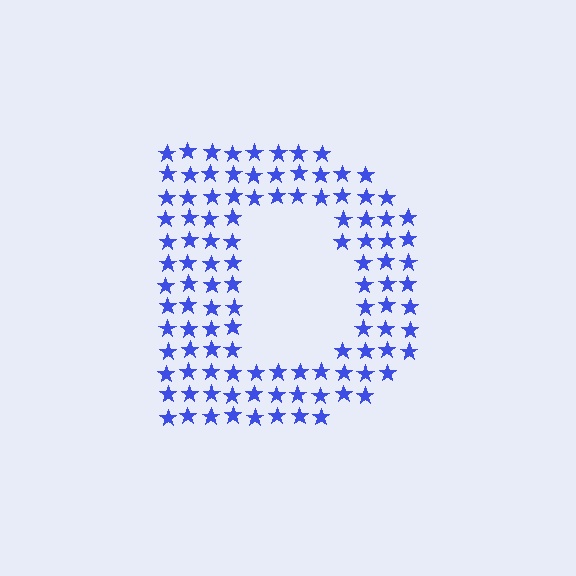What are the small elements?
The small elements are stars.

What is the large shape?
The large shape is the letter D.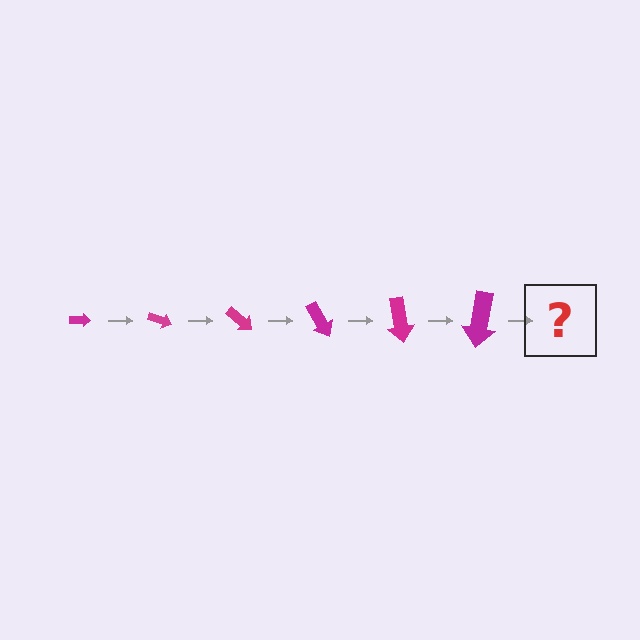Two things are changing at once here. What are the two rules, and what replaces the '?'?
The two rules are that the arrow grows larger each step and it rotates 20 degrees each step. The '?' should be an arrow, larger than the previous one and rotated 120 degrees from the start.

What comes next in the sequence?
The next element should be an arrow, larger than the previous one and rotated 120 degrees from the start.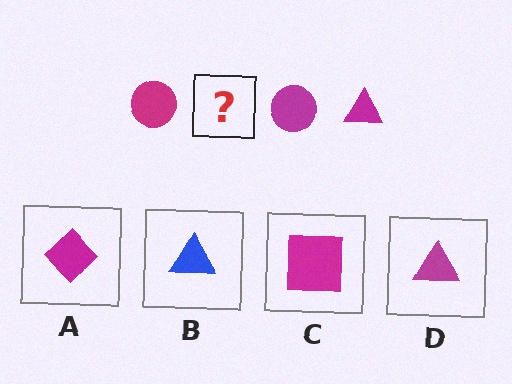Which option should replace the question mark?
Option D.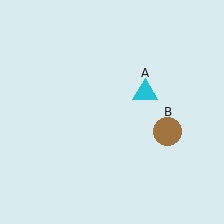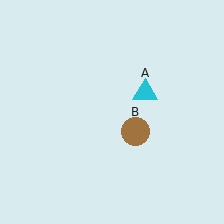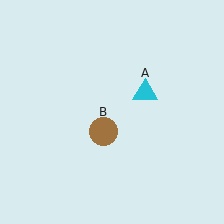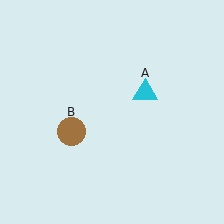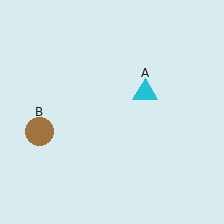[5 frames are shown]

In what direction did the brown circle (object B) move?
The brown circle (object B) moved left.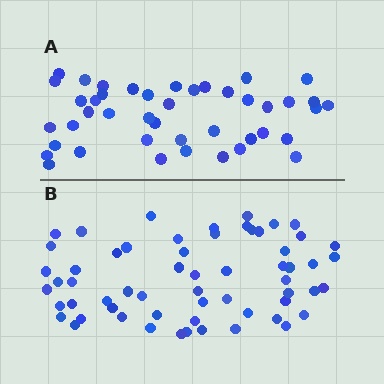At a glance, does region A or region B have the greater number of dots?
Region B (the bottom region) has more dots.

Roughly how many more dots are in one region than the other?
Region B has approximately 15 more dots than region A.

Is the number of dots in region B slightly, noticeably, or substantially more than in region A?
Region B has noticeably more, but not dramatically so. The ratio is roughly 1.4 to 1.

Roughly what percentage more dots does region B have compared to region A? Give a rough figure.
About 40% more.